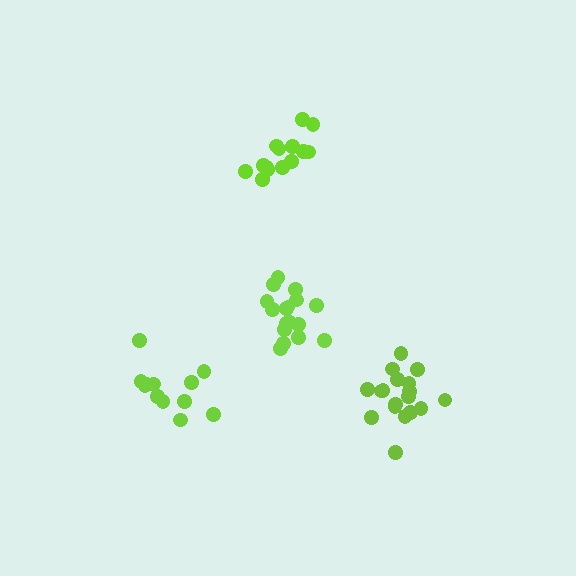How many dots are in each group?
Group 1: 12 dots, Group 2: 18 dots, Group 3: 14 dots, Group 4: 17 dots (61 total).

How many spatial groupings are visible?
There are 4 spatial groupings.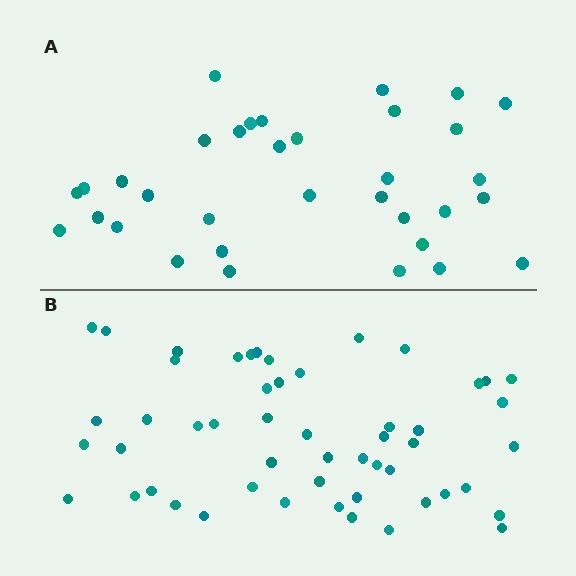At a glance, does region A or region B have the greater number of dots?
Region B (the bottom region) has more dots.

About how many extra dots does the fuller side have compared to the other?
Region B has approximately 20 more dots than region A.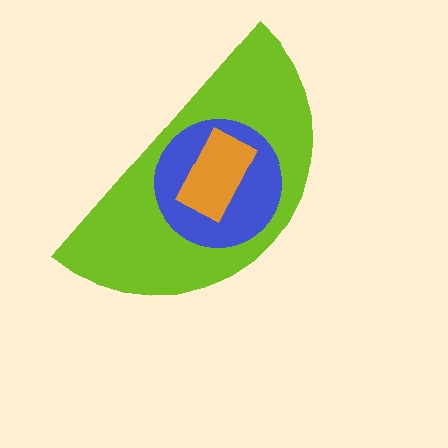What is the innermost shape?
The orange rectangle.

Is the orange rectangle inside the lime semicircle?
Yes.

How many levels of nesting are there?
3.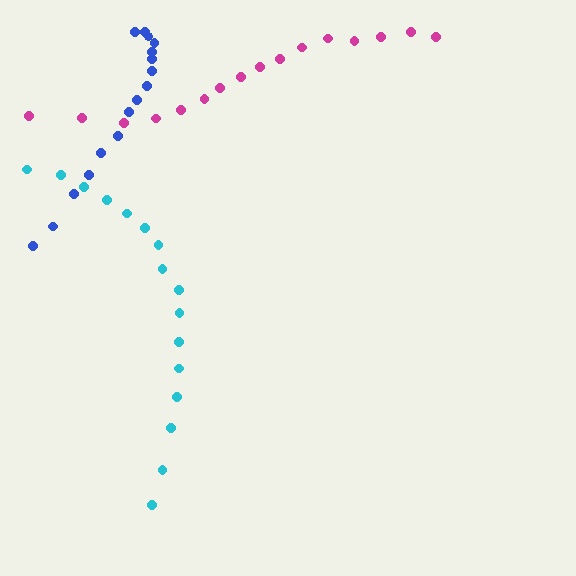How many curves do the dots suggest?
There are 3 distinct paths.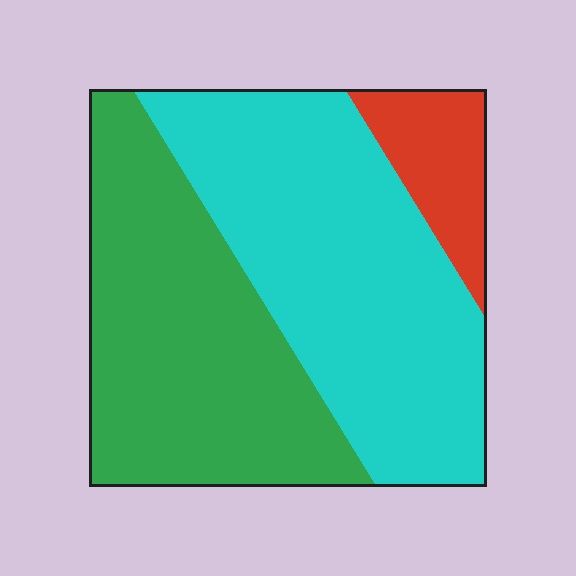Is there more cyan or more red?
Cyan.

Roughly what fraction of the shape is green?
Green covers about 40% of the shape.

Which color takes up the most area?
Cyan, at roughly 50%.